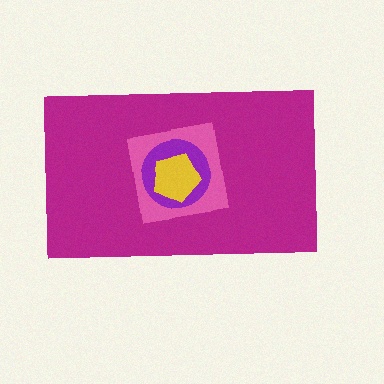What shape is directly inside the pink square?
The purple circle.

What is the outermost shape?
The magenta rectangle.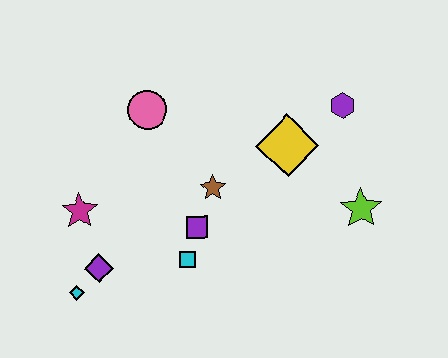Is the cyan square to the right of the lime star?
No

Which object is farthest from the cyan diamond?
The purple hexagon is farthest from the cyan diamond.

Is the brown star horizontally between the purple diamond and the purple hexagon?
Yes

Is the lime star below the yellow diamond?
Yes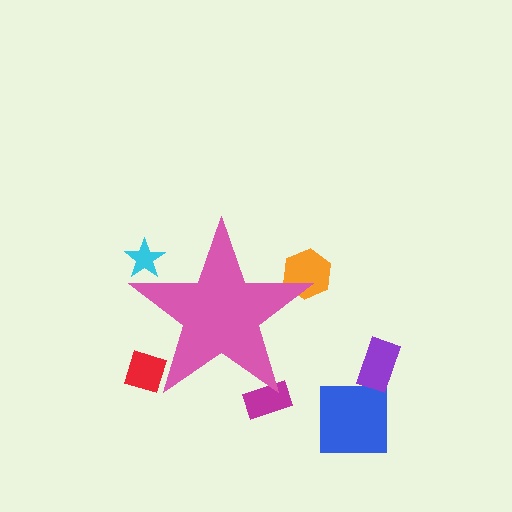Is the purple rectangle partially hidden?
No, the purple rectangle is fully visible.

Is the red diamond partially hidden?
Yes, the red diamond is partially hidden behind the pink star.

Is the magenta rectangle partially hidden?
Yes, the magenta rectangle is partially hidden behind the pink star.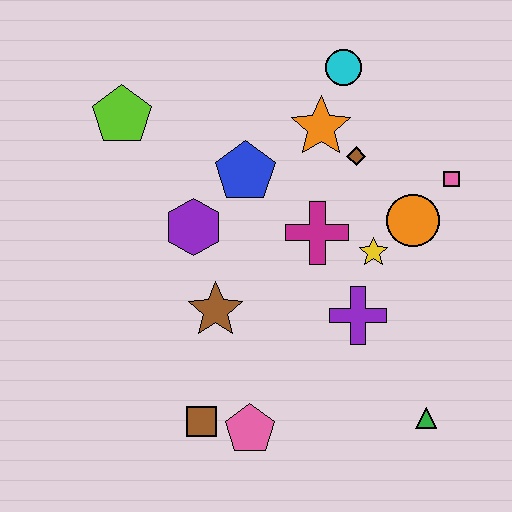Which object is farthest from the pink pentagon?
The cyan circle is farthest from the pink pentagon.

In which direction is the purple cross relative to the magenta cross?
The purple cross is below the magenta cross.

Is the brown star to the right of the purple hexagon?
Yes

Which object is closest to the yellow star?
The orange circle is closest to the yellow star.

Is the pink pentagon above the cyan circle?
No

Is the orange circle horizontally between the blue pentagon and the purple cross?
No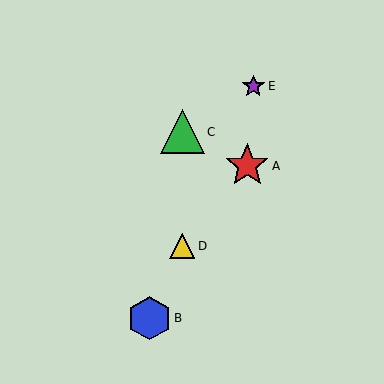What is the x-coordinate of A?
Object A is at x≈247.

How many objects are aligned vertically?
2 objects (C, D) are aligned vertically.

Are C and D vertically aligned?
Yes, both are at x≈182.